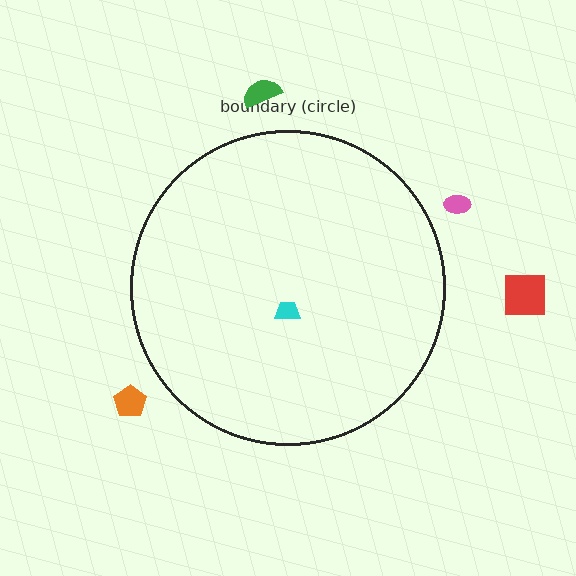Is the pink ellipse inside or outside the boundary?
Outside.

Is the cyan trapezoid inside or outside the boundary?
Inside.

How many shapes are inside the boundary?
1 inside, 4 outside.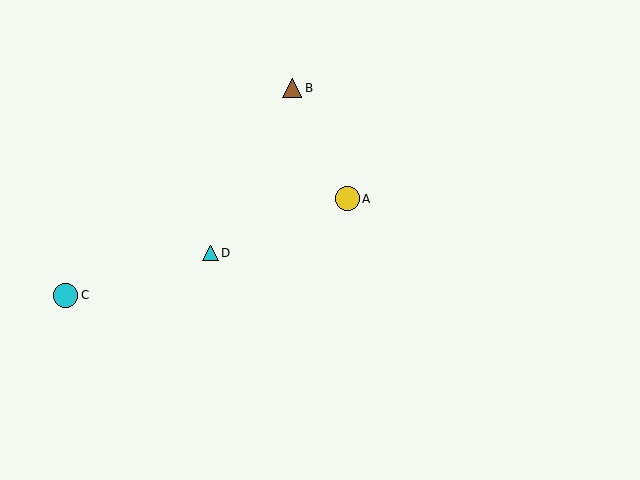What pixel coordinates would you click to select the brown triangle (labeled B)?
Click at (292, 88) to select the brown triangle B.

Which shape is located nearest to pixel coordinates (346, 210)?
The yellow circle (labeled A) at (348, 199) is nearest to that location.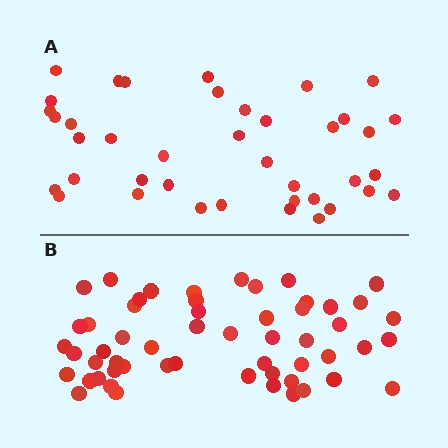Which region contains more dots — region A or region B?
Region B (the bottom region) has more dots.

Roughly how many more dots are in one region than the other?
Region B has approximately 15 more dots than region A.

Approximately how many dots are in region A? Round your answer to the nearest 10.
About 40 dots.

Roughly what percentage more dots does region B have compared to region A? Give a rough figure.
About 40% more.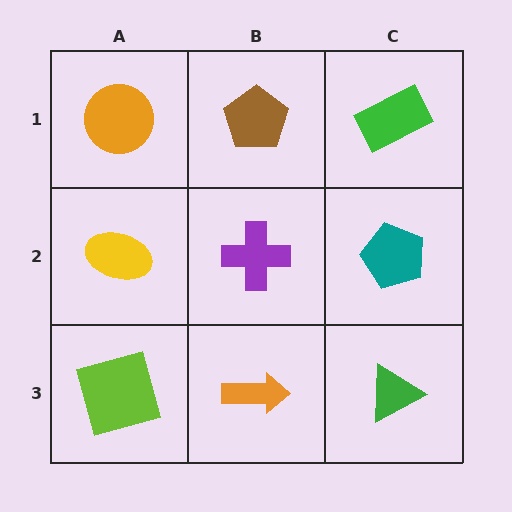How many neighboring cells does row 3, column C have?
2.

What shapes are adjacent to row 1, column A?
A yellow ellipse (row 2, column A), a brown pentagon (row 1, column B).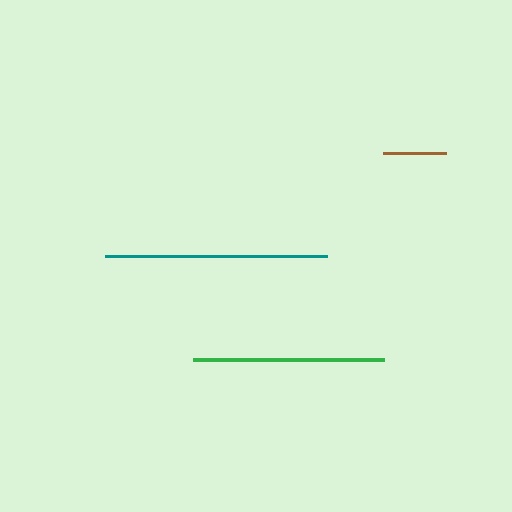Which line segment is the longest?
The teal line is the longest at approximately 222 pixels.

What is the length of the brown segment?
The brown segment is approximately 63 pixels long.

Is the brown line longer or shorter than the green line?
The green line is longer than the brown line.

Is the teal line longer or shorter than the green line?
The teal line is longer than the green line.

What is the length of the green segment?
The green segment is approximately 192 pixels long.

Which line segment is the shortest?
The brown line is the shortest at approximately 63 pixels.